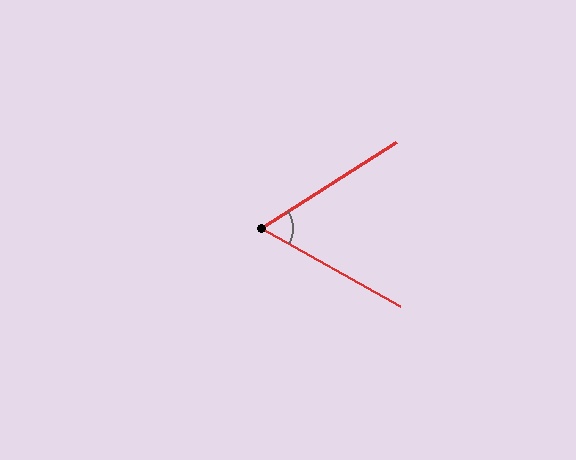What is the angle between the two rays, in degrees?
Approximately 62 degrees.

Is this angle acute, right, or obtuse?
It is acute.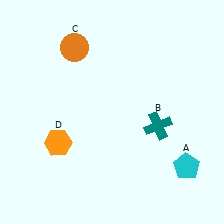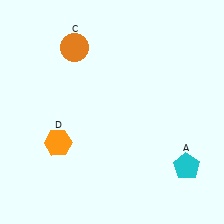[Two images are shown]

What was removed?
The teal cross (B) was removed in Image 2.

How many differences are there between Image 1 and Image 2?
There is 1 difference between the two images.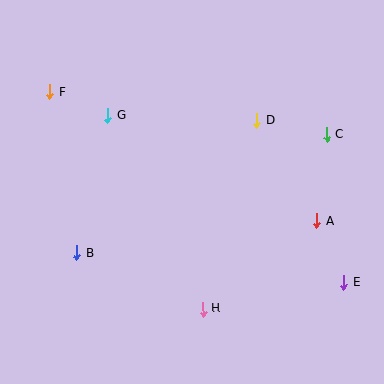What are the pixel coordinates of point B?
Point B is at (76, 253).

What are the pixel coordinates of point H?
Point H is at (203, 309).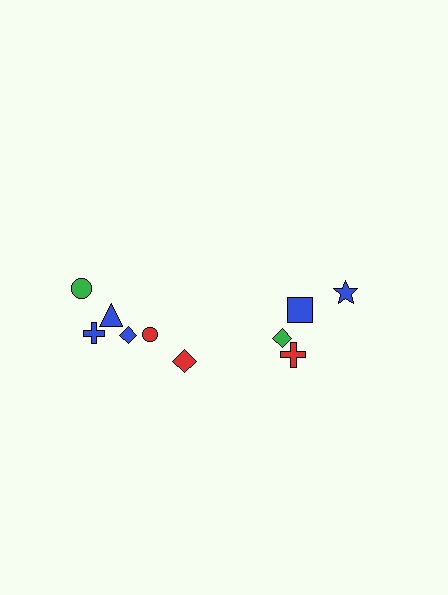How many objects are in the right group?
There are 4 objects.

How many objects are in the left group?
There are 6 objects.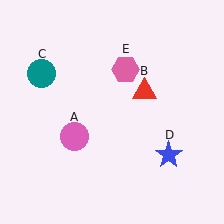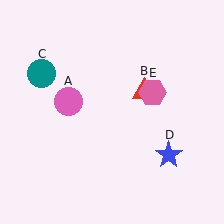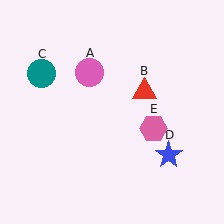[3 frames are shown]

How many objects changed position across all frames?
2 objects changed position: pink circle (object A), pink hexagon (object E).